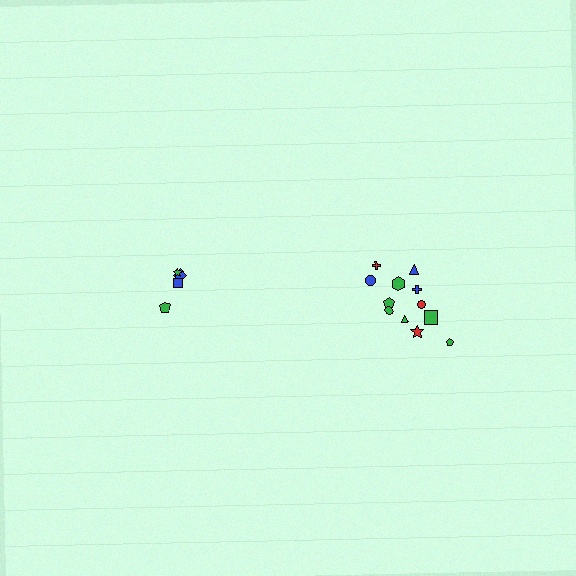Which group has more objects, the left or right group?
The right group.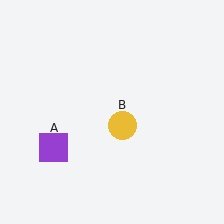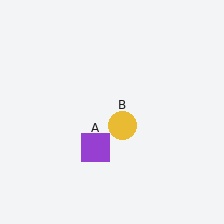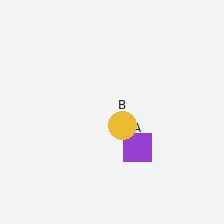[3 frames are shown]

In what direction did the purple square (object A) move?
The purple square (object A) moved right.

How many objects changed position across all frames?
1 object changed position: purple square (object A).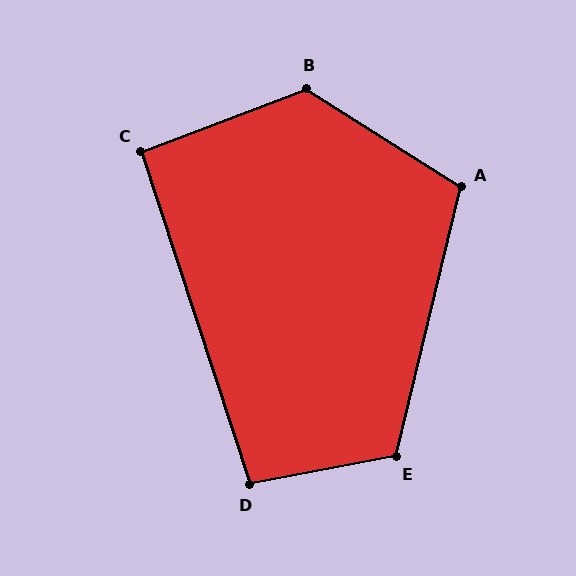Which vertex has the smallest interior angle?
C, at approximately 93 degrees.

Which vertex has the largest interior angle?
B, at approximately 127 degrees.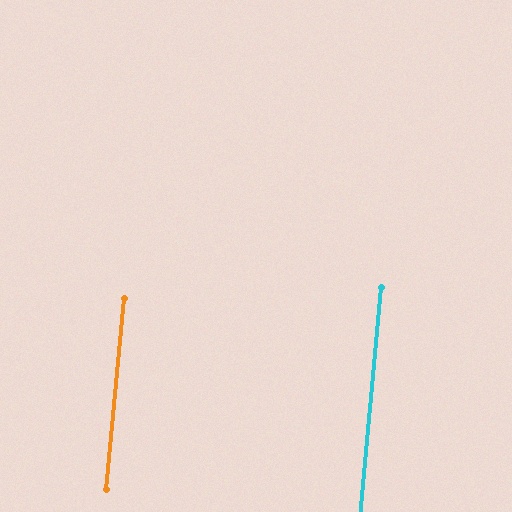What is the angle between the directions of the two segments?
Approximately 0 degrees.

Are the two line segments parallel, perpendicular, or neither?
Parallel — their directions differ by only 0.3°.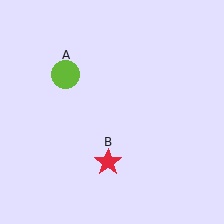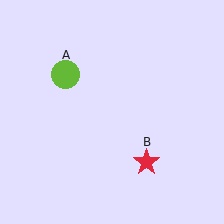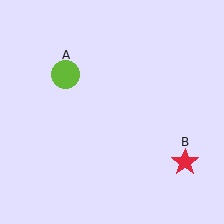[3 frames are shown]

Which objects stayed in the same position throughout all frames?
Lime circle (object A) remained stationary.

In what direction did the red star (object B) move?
The red star (object B) moved right.